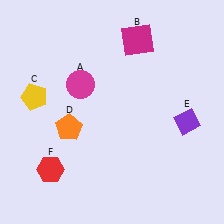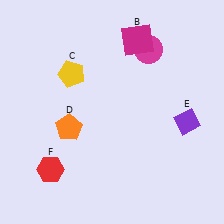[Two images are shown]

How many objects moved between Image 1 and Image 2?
2 objects moved between the two images.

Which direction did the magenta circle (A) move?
The magenta circle (A) moved right.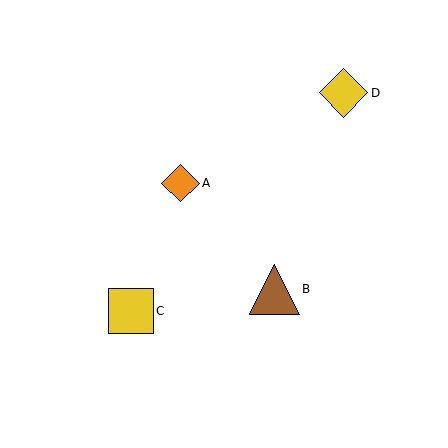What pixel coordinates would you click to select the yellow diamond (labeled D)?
Click at (344, 93) to select the yellow diamond D.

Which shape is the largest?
The brown triangle (labeled B) is the largest.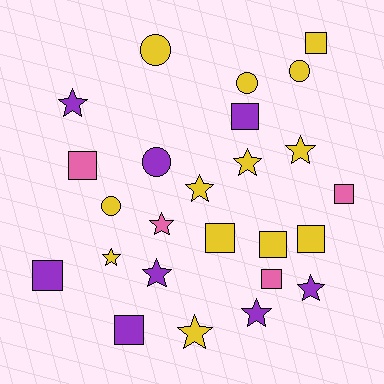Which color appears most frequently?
Yellow, with 13 objects.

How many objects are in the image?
There are 25 objects.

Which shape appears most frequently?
Star, with 10 objects.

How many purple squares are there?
There are 3 purple squares.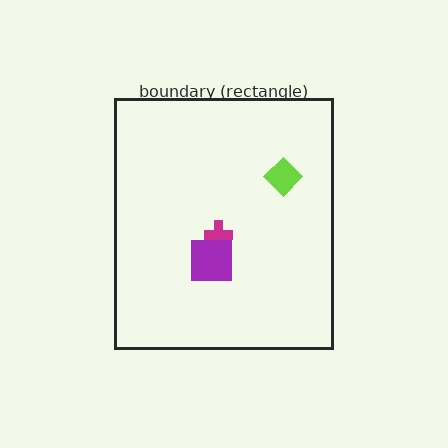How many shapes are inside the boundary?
3 inside, 0 outside.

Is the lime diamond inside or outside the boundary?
Inside.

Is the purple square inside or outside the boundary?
Inside.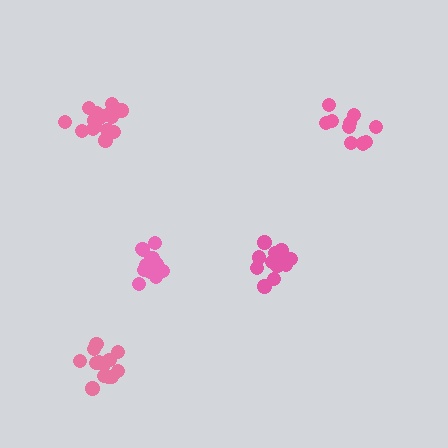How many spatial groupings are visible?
There are 5 spatial groupings.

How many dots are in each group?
Group 1: 14 dots, Group 2: 12 dots, Group 3: 14 dots, Group 4: 10 dots, Group 5: 15 dots (65 total).